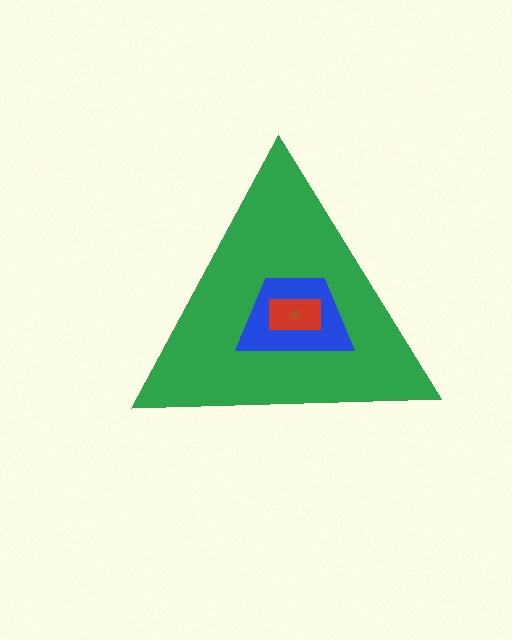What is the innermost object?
The brown star.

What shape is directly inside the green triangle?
The blue trapezoid.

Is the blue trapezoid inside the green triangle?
Yes.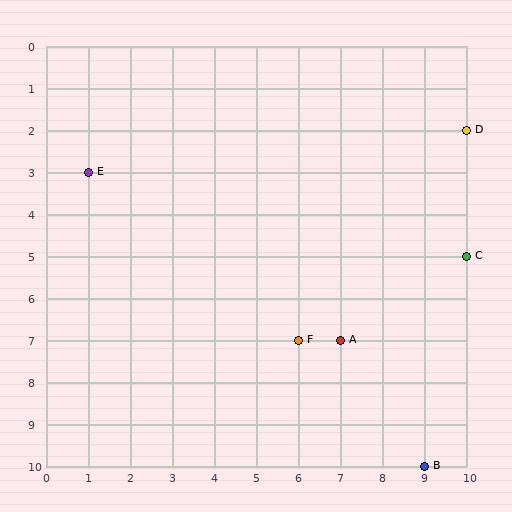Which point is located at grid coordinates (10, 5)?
Point C is at (10, 5).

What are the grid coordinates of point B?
Point B is at grid coordinates (9, 10).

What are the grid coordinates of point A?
Point A is at grid coordinates (7, 7).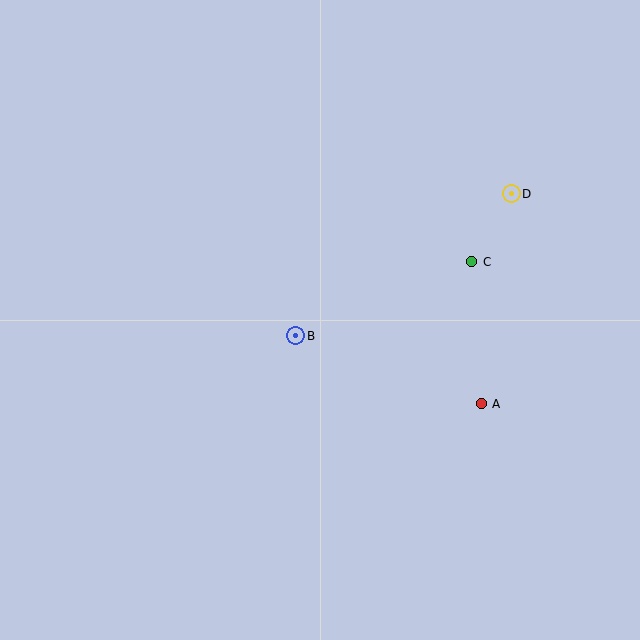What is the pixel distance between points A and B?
The distance between A and B is 198 pixels.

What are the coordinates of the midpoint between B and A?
The midpoint between B and A is at (389, 370).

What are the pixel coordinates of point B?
Point B is at (296, 336).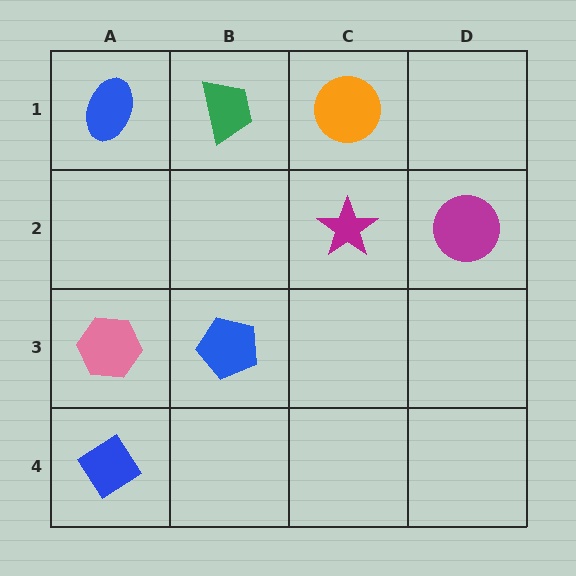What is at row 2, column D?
A magenta circle.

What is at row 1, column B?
A green trapezoid.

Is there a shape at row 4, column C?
No, that cell is empty.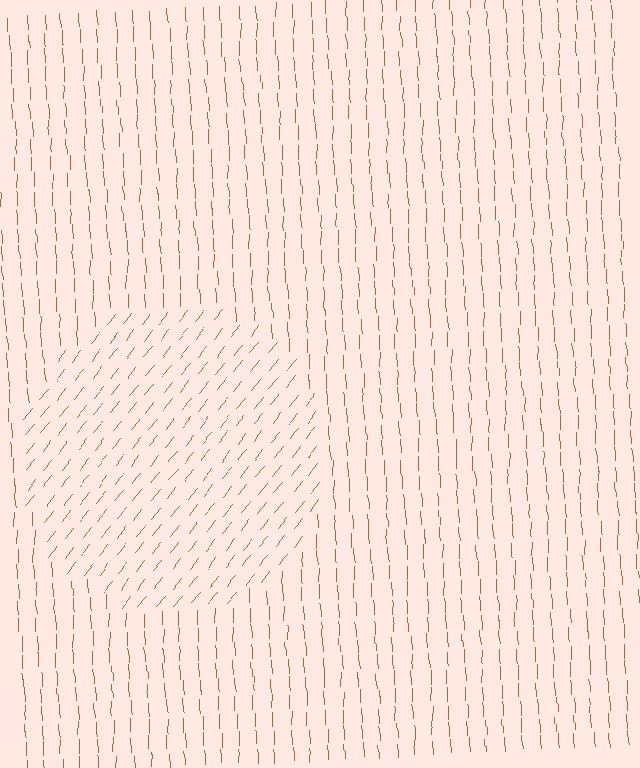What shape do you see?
I see a circle.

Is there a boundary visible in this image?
Yes, there is a texture boundary formed by a change in line orientation.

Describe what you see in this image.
The image is filled with small brown line segments. A circle region in the image has lines oriented differently from the surrounding lines, creating a visible texture boundary.